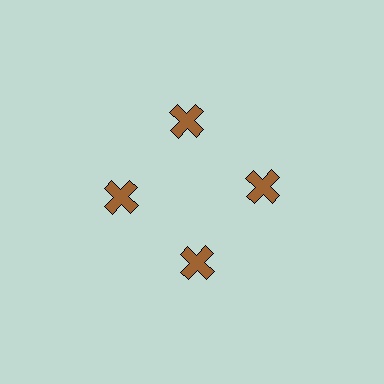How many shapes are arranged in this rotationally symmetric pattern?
There are 4 shapes, arranged in 4 groups of 1.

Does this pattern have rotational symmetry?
Yes, this pattern has 4-fold rotational symmetry. It looks the same after rotating 90 degrees around the center.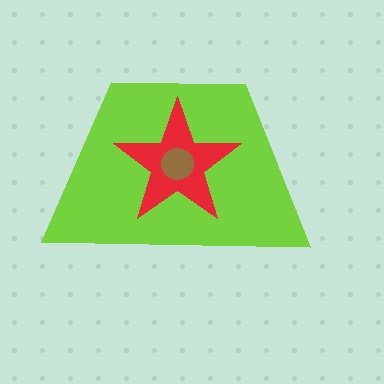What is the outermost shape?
The lime trapezoid.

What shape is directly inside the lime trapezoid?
The red star.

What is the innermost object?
The brown circle.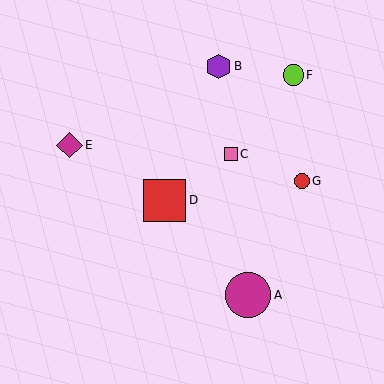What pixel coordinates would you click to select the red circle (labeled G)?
Click at (302, 181) to select the red circle G.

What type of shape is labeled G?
Shape G is a red circle.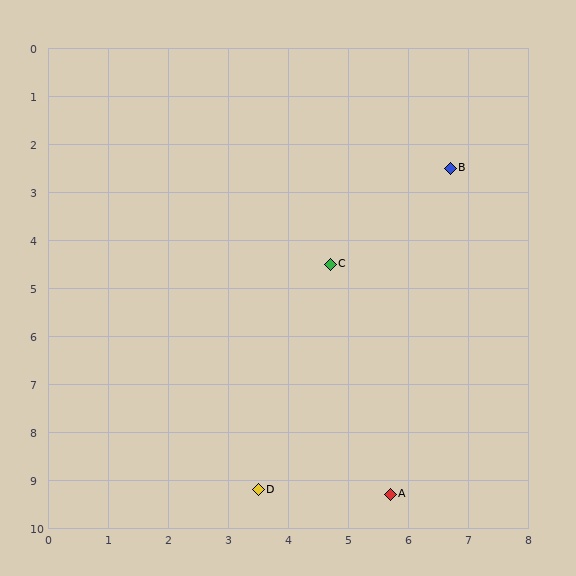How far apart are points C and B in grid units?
Points C and B are about 2.8 grid units apart.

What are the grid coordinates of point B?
Point B is at approximately (6.7, 2.5).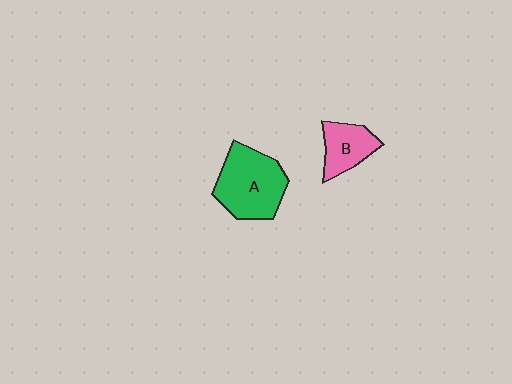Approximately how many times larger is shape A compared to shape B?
Approximately 1.8 times.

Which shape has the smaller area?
Shape B (pink).